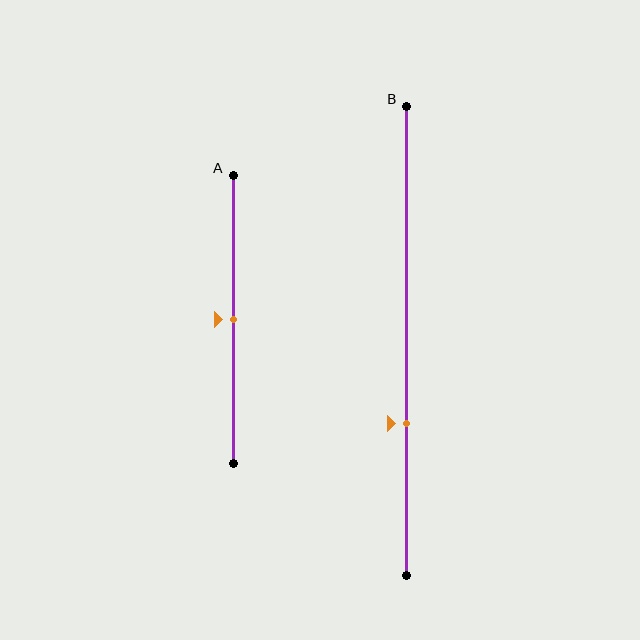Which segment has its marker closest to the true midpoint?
Segment A has its marker closest to the true midpoint.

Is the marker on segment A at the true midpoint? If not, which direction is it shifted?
Yes, the marker on segment A is at the true midpoint.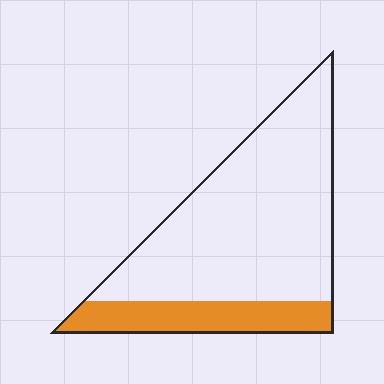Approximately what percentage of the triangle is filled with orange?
Approximately 20%.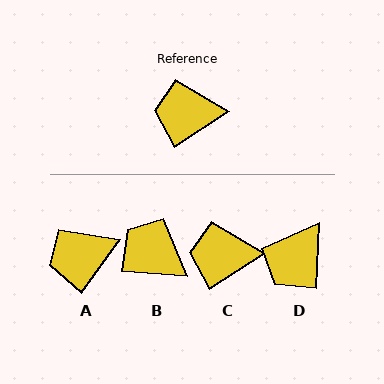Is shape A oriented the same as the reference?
No, it is off by about 21 degrees.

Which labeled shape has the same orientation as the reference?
C.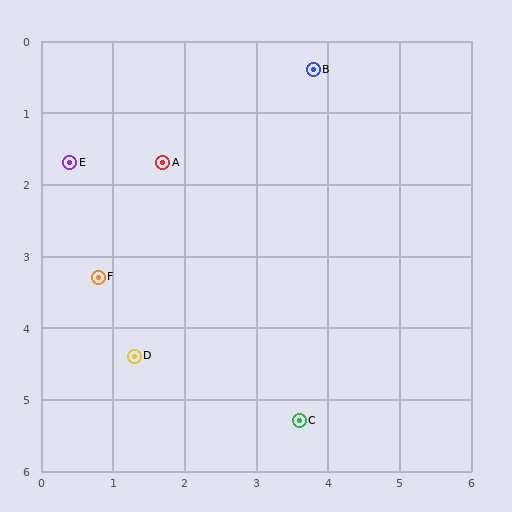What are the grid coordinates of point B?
Point B is at approximately (3.8, 0.4).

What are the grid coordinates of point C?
Point C is at approximately (3.6, 5.3).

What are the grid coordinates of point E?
Point E is at approximately (0.4, 1.7).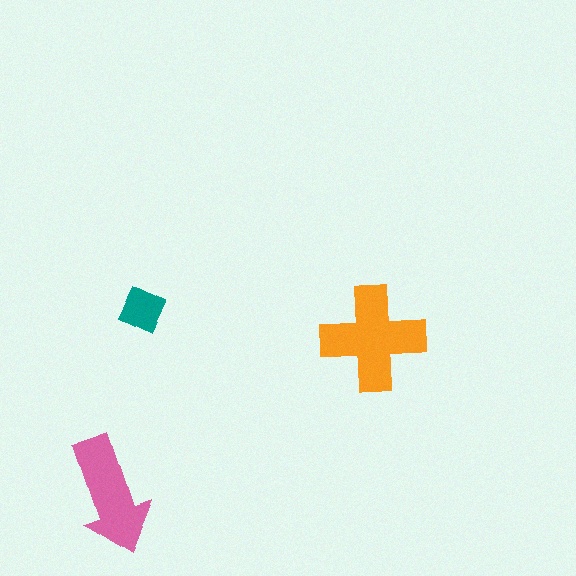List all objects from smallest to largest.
The teal square, the pink arrow, the orange cross.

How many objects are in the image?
There are 3 objects in the image.